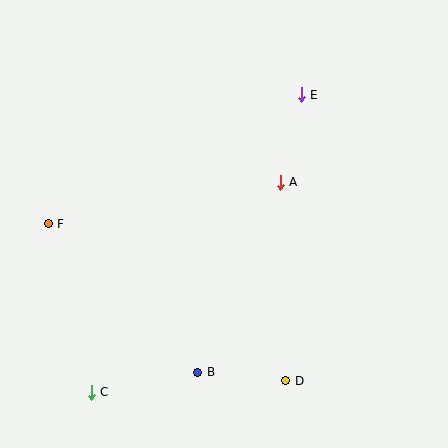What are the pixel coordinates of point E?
Point E is at (301, 95).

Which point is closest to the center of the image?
Point A at (280, 182) is closest to the center.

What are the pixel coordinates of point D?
Point D is at (286, 381).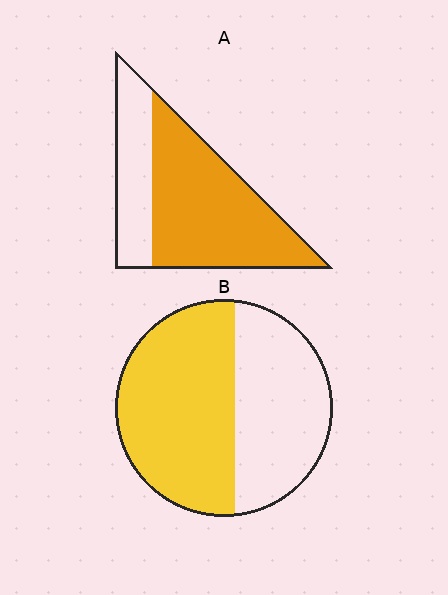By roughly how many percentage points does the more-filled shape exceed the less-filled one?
By roughly 15 percentage points (A over B).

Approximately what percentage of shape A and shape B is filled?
A is approximately 70% and B is approximately 55%.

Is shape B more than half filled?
Yes.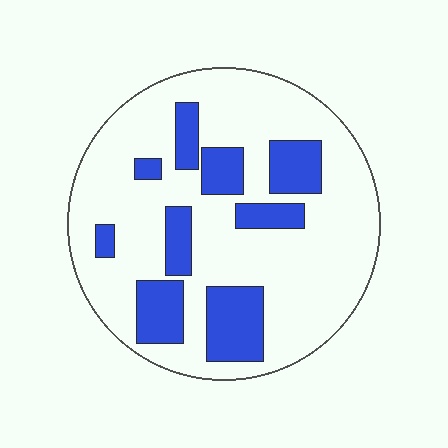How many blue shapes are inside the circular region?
9.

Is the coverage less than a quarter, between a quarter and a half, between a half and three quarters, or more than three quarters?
Less than a quarter.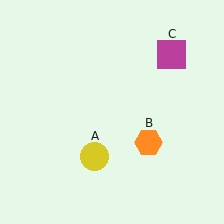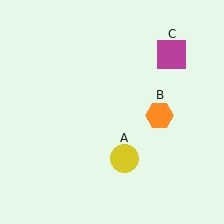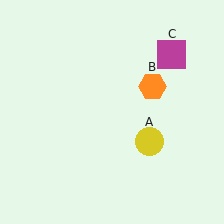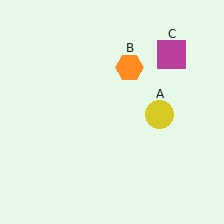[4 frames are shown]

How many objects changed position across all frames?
2 objects changed position: yellow circle (object A), orange hexagon (object B).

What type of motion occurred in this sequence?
The yellow circle (object A), orange hexagon (object B) rotated counterclockwise around the center of the scene.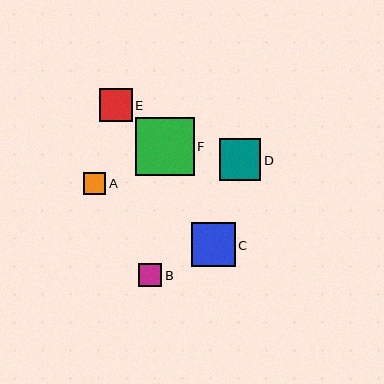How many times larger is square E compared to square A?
Square E is approximately 1.5 times the size of square A.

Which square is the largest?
Square F is the largest with a size of approximately 58 pixels.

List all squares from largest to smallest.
From largest to smallest: F, C, D, E, B, A.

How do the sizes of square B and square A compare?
Square B and square A are approximately the same size.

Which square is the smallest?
Square A is the smallest with a size of approximately 22 pixels.